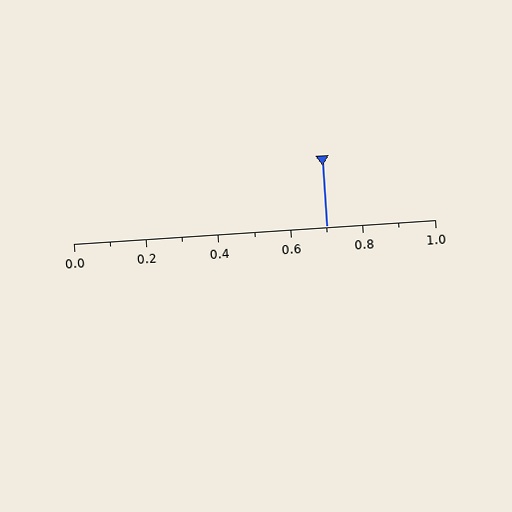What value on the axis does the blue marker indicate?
The marker indicates approximately 0.7.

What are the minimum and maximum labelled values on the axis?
The axis runs from 0.0 to 1.0.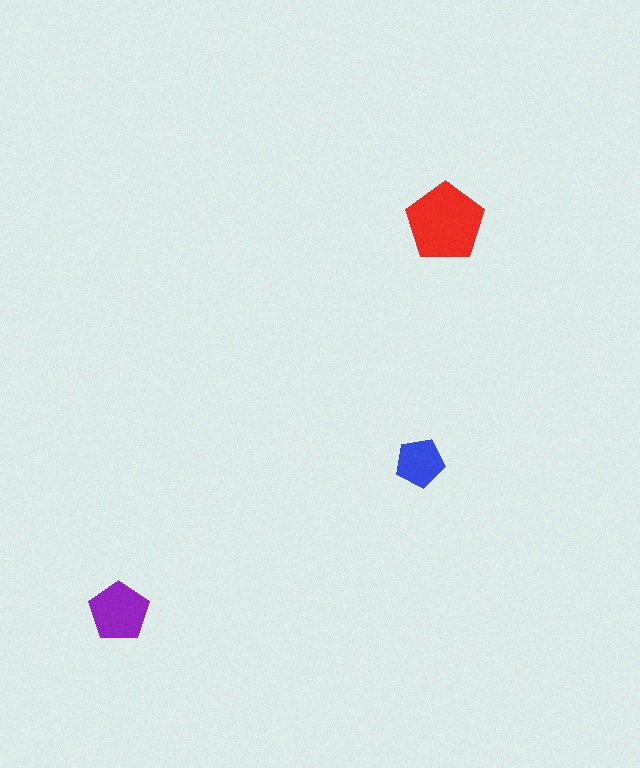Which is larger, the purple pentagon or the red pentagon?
The red one.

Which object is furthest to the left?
The purple pentagon is leftmost.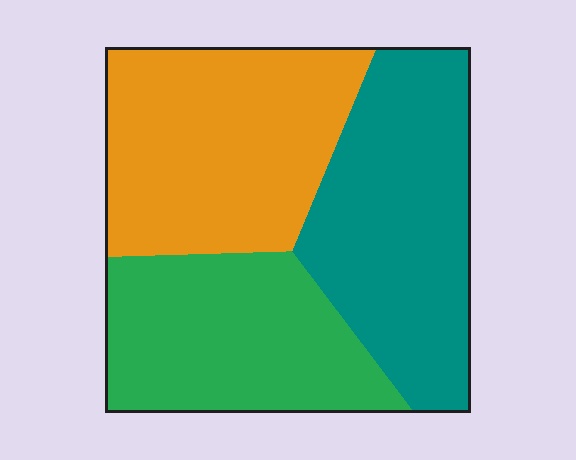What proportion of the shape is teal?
Teal takes up about one third (1/3) of the shape.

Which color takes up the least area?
Green, at roughly 30%.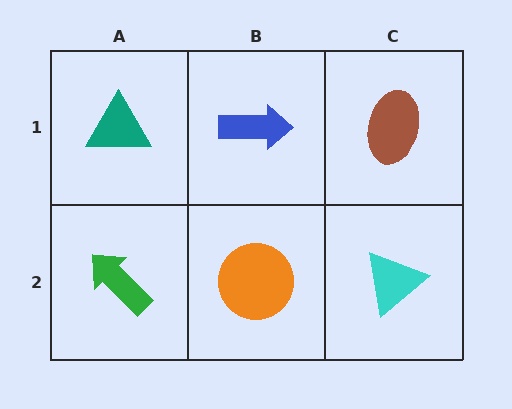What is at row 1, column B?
A blue arrow.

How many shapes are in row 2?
3 shapes.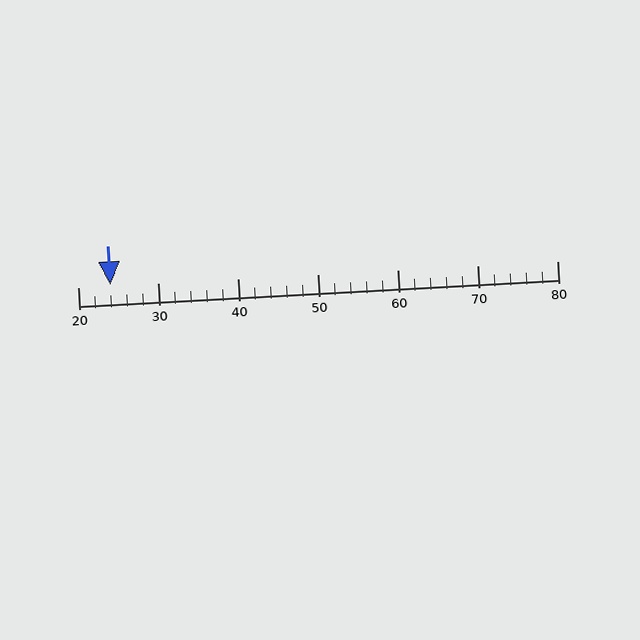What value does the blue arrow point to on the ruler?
The blue arrow points to approximately 24.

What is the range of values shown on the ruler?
The ruler shows values from 20 to 80.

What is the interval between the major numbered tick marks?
The major tick marks are spaced 10 units apart.